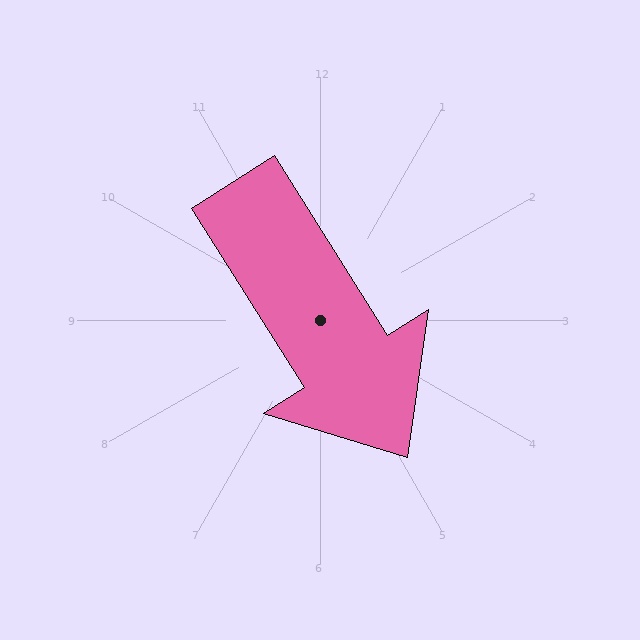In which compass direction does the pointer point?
Southeast.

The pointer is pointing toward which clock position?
Roughly 5 o'clock.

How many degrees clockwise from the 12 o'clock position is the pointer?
Approximately 148 degrees.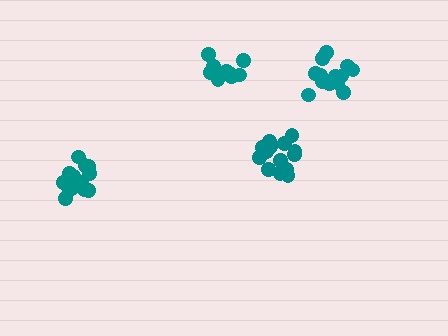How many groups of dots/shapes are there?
There are 4 groups.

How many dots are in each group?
Group 1: 14 dots, Group 2: 13 dots, Group 3: 11 dots, Group 4: 13 dots (51 total).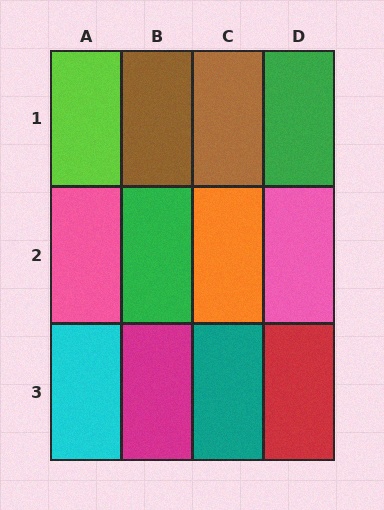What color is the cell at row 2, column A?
Pink.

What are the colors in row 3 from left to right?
Cyan, magenta, teal, red.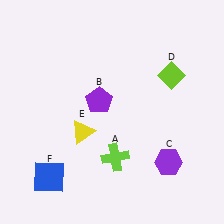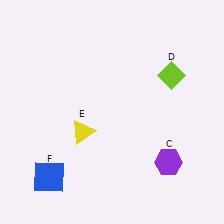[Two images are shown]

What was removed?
The lime cross (A), the purple pentagon (B) were removed in Image 2.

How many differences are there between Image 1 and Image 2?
There are 2 differences between the two images.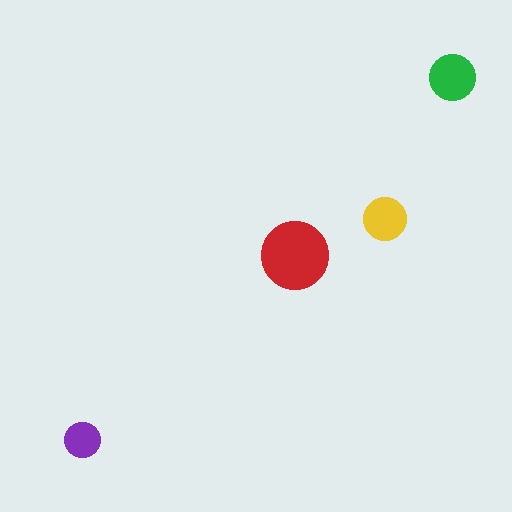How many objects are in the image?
There are 4 objects in the image.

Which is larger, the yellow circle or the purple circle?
The yellow one.